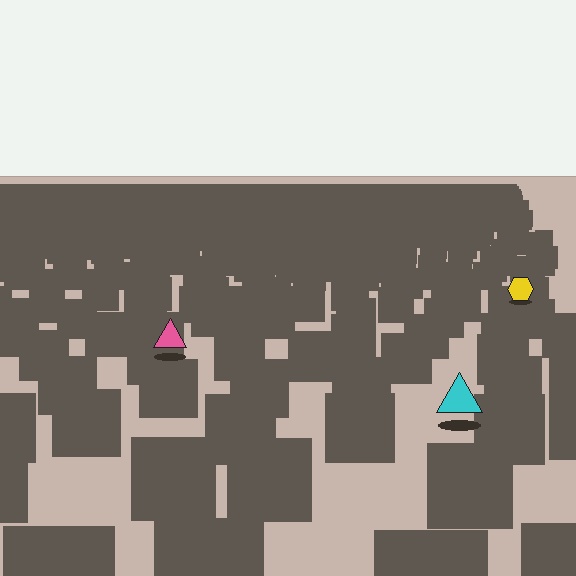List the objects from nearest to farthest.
From nearest to farthest: the cyan triangle, the pink triangle, the yellow hexagon.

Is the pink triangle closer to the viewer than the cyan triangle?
No. The cyan triangle is closer — you can tell from the texture gradient: the ground texture is coarser near it.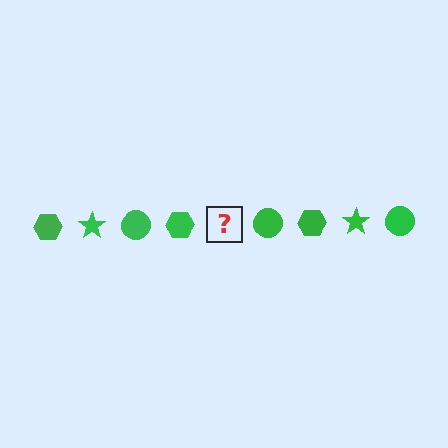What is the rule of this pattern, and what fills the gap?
The rule is that the pattern cycles through hexagon, star, circle shapes in green. The gap should be filled with a green star.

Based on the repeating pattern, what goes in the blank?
The blank should be a green star.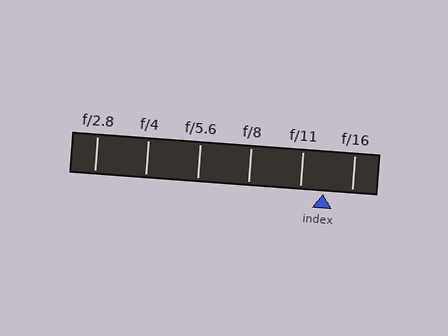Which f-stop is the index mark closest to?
The index mark is closest to f/11.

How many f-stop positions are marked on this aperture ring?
There are 6 f-stop positions marked.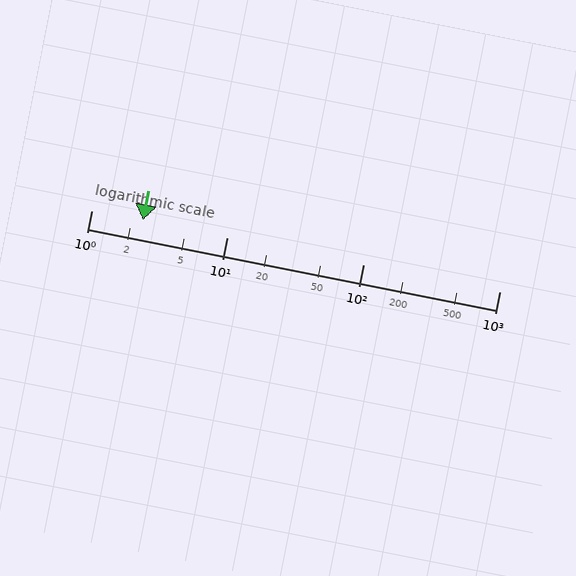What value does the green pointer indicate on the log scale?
The pointer indicates approximately 2.4.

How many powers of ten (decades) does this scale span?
The scale spans 3 decades, from 1 to 1000.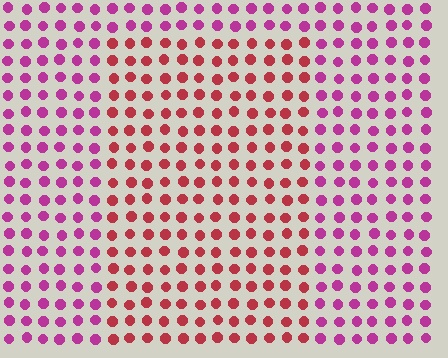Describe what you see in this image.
The image is filled with small magenta elements in a uniform arrangement. A rectangle-shaped region is visible where the elements are tinted to a slightly different hue, forming a subtle color boundary.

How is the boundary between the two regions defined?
The boundary is defined purely by a slight shift in hue (about 39 degrees). Spacing, size, and orientation are identical on both sides.